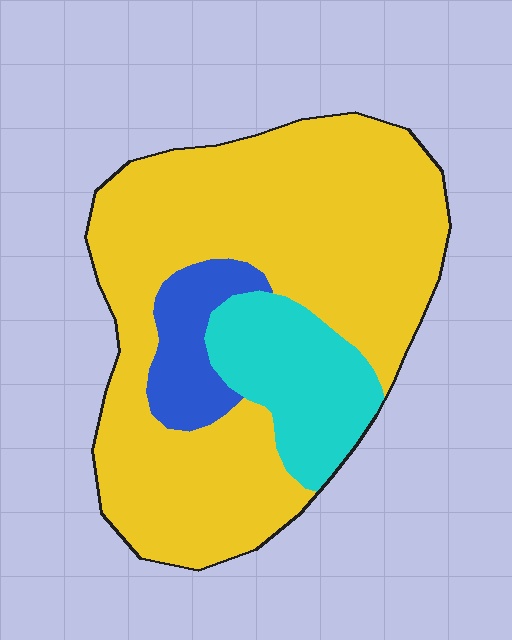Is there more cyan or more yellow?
Yellow.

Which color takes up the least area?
Blue, at roughly 10%.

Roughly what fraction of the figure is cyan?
Cyan covers roughly 15% of the figure.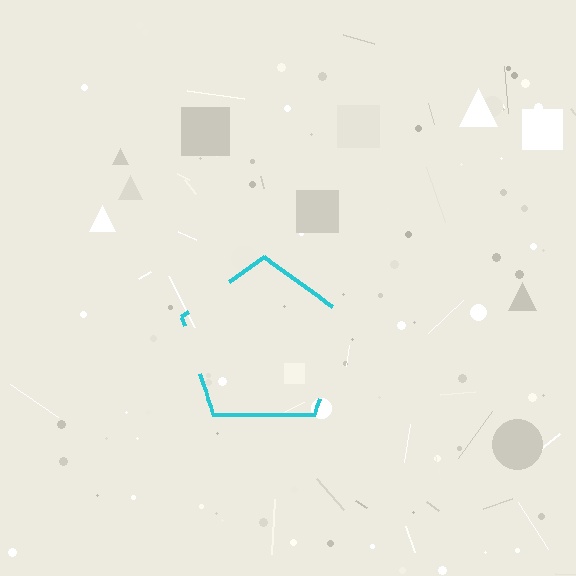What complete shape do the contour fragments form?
The contour fragments form a pentagon.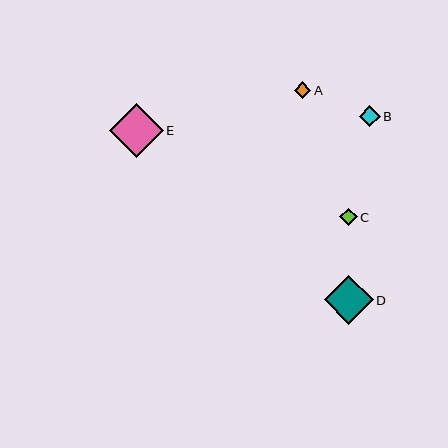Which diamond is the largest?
Diamond E is the largest with a size of approximately 54 pixels.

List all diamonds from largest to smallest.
From largest to smallest: E, D, B, C, A.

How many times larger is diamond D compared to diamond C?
Diamond D is approximately 2.8 times the size of diamond C.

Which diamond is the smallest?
Diamond A is the smallest with a size of approximately 17 pixels.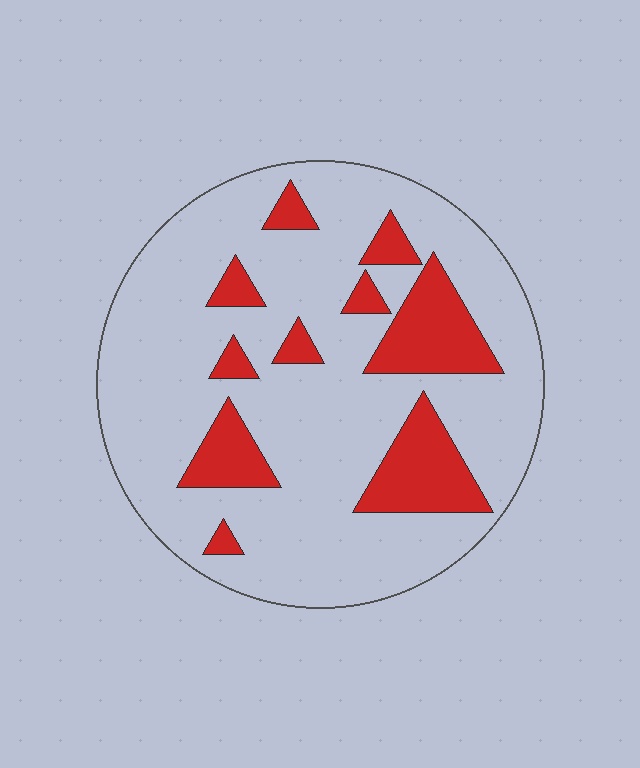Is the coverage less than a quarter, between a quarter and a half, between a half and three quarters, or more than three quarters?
Less than a quarter.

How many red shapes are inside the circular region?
10.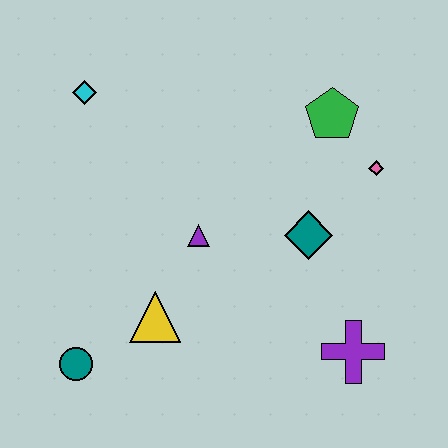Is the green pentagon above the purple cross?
Yes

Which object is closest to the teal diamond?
The pink diamond is closest to the teal diamond.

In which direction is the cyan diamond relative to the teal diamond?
The cyan diamond is to the left of the teal diamond.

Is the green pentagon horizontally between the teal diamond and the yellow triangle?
No